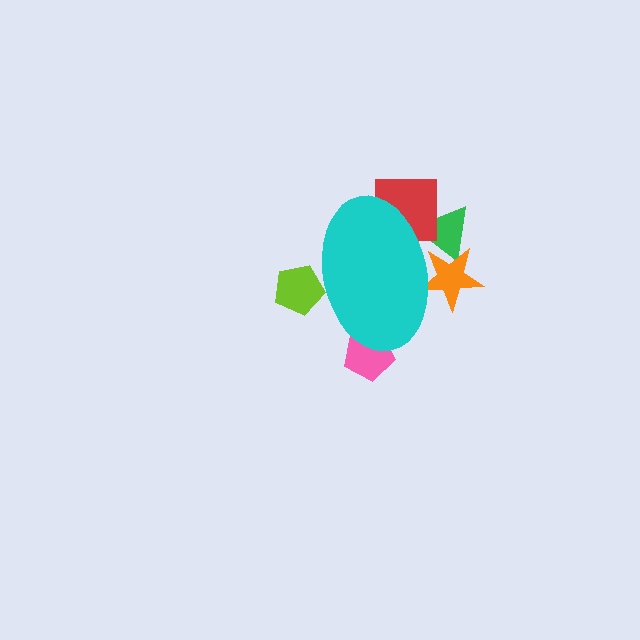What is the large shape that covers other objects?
A cyan ellipse.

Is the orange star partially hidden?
Yes, the orange star is partially hidden behind the cyan ellipse.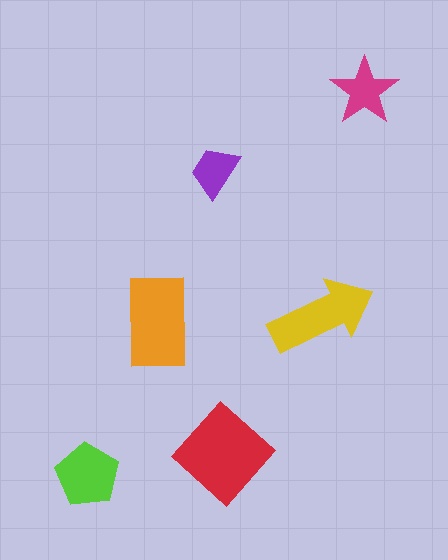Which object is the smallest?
The purple trapezoid.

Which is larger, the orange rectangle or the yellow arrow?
The orange rectangle.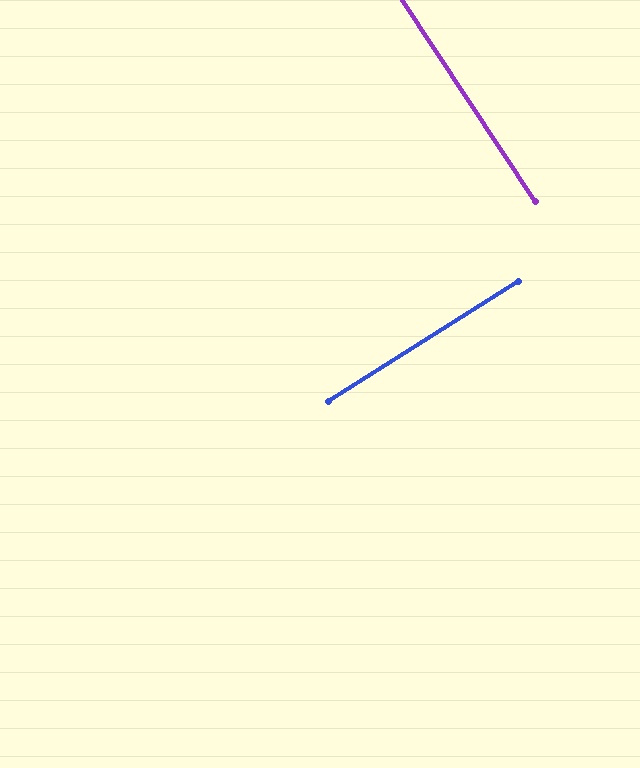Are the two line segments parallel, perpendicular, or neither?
Perpendicular — they meet at approximately 89°.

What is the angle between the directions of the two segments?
Approximately 89 degrees.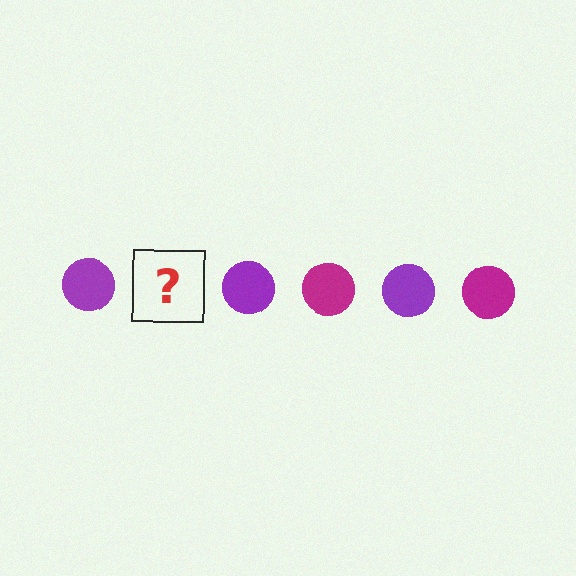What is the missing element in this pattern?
The missing element is a magenta circle.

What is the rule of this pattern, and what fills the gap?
The rule is that the pattern cycles through purple, magenta circles. The gap should be filled with a magenta circle.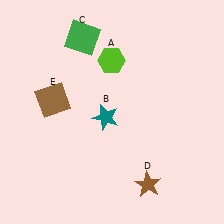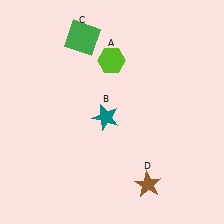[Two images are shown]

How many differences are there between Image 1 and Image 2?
There is 1 difference between the two images.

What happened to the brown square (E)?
The brown square (E) was removed in Image 2. It was in the top-left area of Image 1.